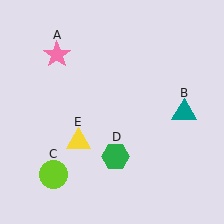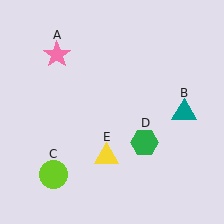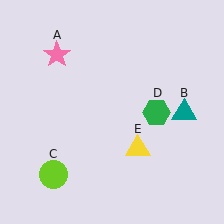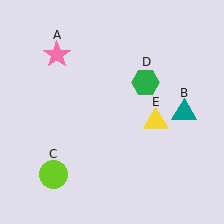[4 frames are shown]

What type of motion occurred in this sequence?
The green hexagon (object D), yellow triangle (object E) rotated counterclockwise around the center of the scene.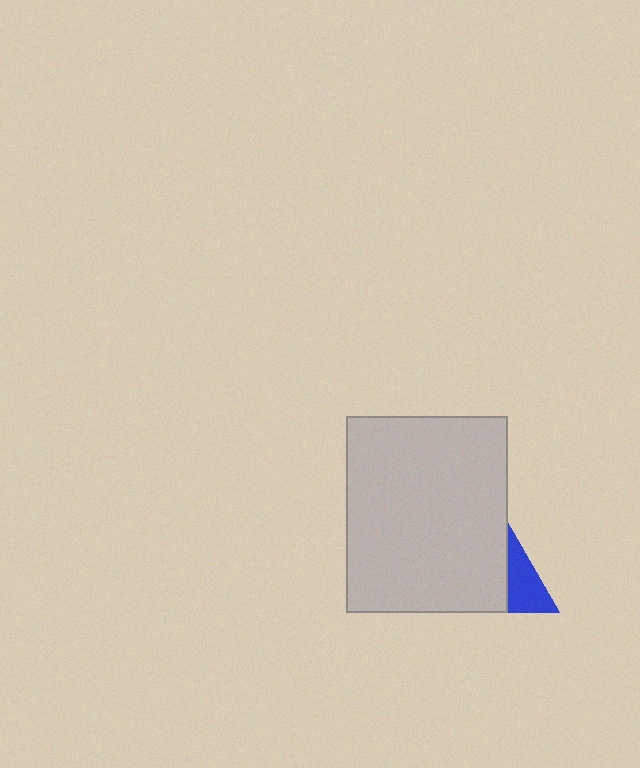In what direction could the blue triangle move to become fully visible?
The blue triangle could move right. That would shift it out from behind the light gray rectangle entirely.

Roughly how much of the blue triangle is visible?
A small part of it is visible (roughly 41%).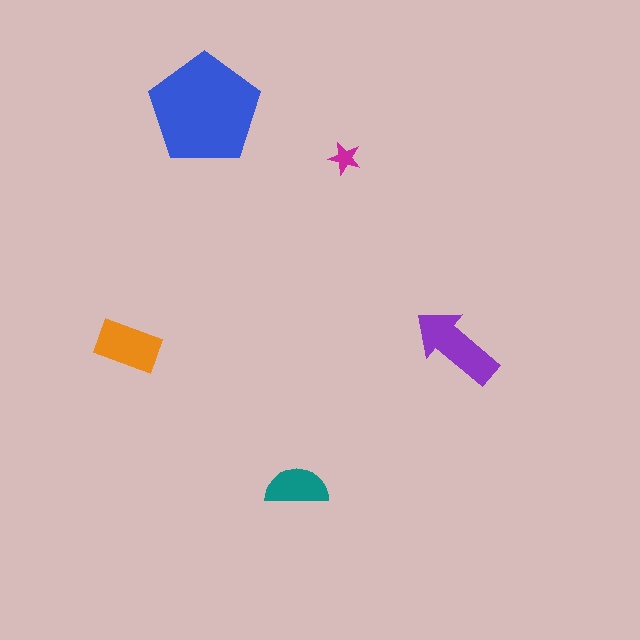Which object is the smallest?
The magenta star.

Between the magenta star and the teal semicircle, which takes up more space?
The teal semicircle.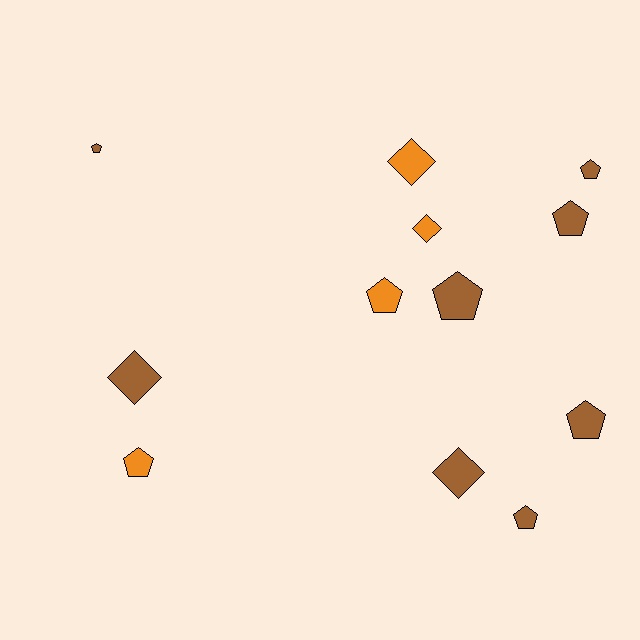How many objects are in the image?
There are 12 objects.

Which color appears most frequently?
Brown, with 8 objects.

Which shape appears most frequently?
Pentagon, with 8 objects.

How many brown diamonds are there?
There are 2 brown diamonds.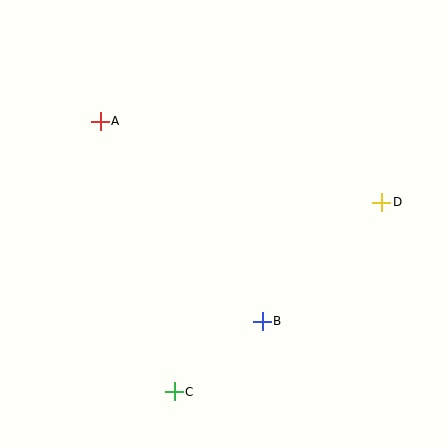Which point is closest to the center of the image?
Point B at (262, 321) is closest to the center.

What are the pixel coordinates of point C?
Point C is at (174, 392).